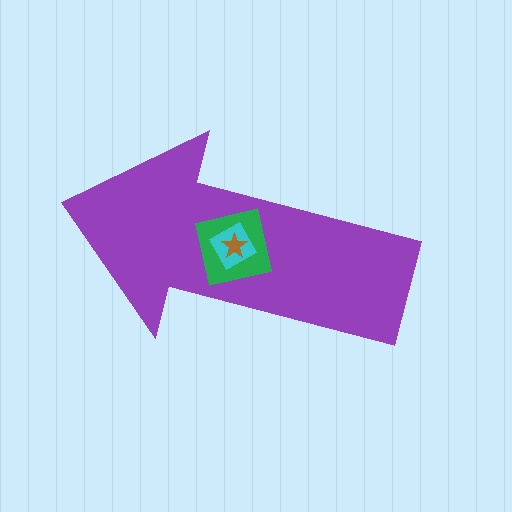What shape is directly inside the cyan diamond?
The brown star.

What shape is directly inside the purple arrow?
The green square.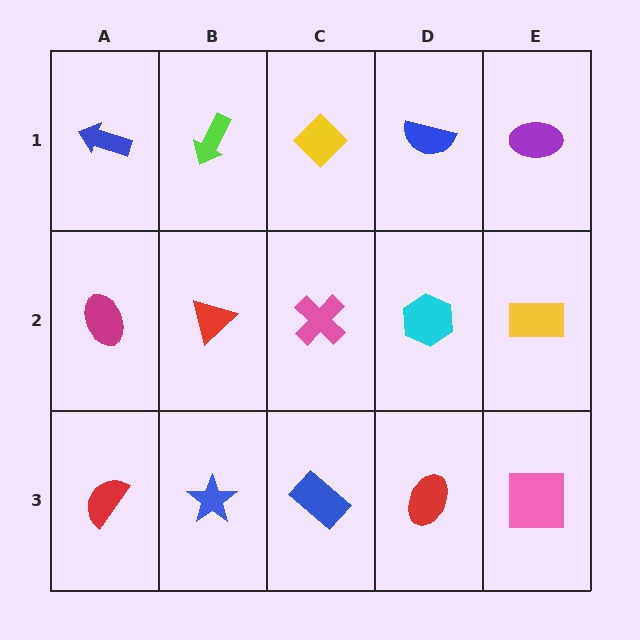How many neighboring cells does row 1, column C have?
3.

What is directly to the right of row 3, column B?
A blue rectangle.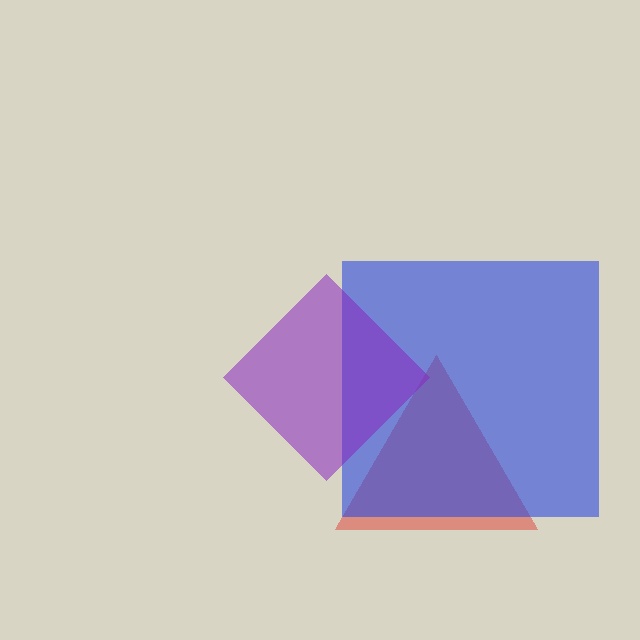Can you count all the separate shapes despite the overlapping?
Yes, there are 3 separate shapes.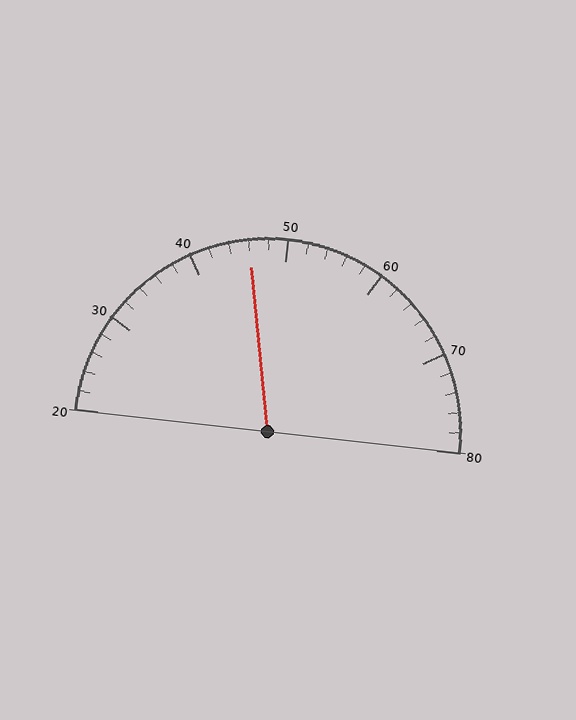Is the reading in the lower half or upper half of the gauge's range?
The reading is in the lower half of the range (20 to 80).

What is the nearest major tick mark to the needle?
The nearest major tick mark is 50.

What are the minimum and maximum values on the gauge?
The gauge ranges from 20 to 80.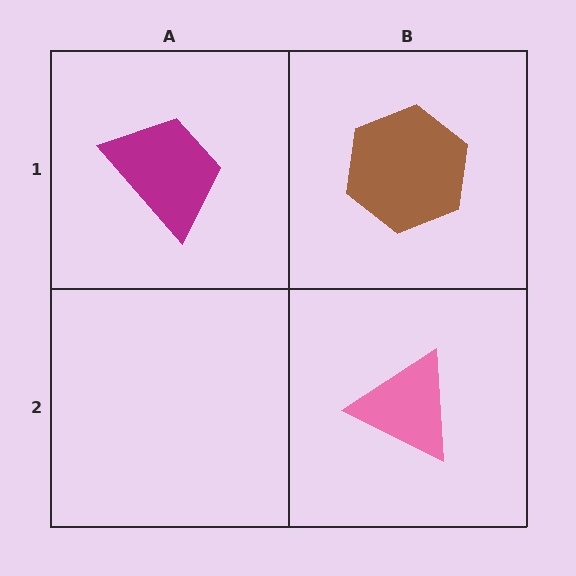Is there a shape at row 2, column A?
No, that cell is empty.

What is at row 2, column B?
A pink triangle.